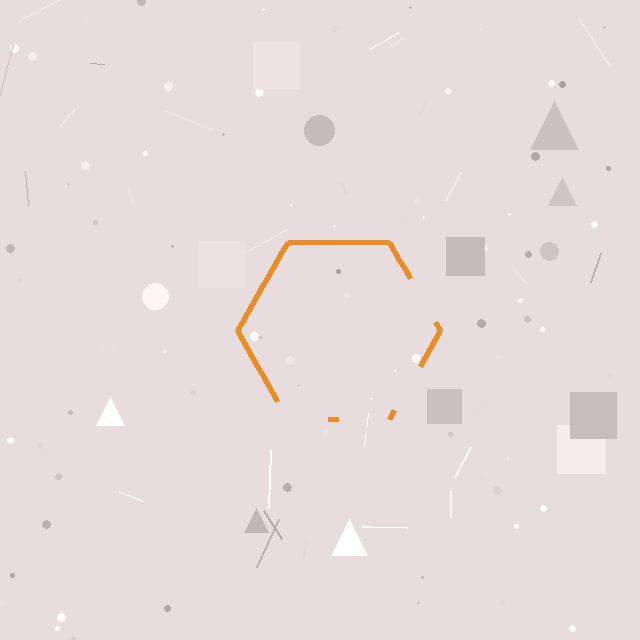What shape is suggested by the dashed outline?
The dashed outline suggests a hexagon.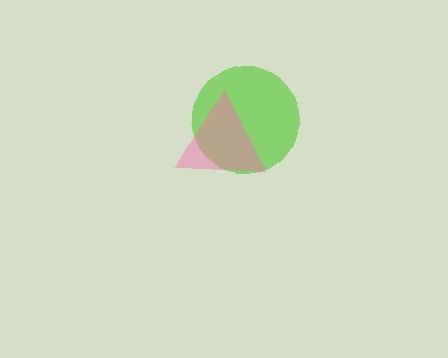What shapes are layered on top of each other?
The layered shapes are: a lime circle, a pink triangle.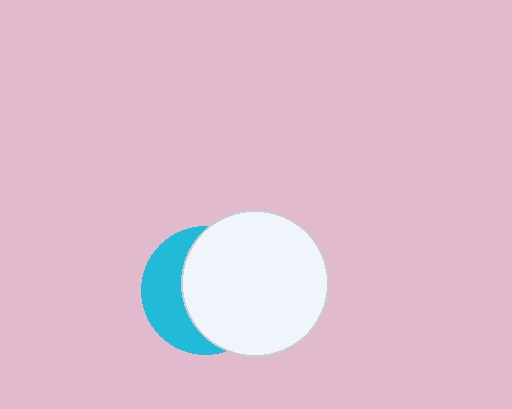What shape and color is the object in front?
The object in front is a white circle.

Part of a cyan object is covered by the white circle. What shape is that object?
It is a circle.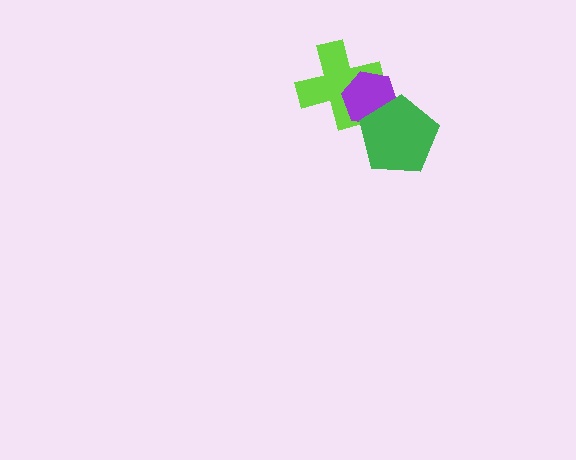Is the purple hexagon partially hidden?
Yes, it is partially covered by another shape.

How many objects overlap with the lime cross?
1 object overlaps with the lime cross.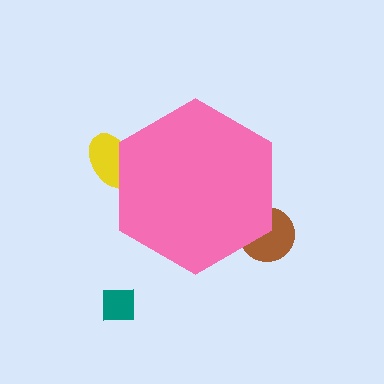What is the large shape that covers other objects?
A pink hexagon.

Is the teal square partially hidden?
No, the teal square is fully visible.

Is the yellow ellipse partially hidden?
Yes, the yellow ellipse is partially hidden behind the pink hexagon.